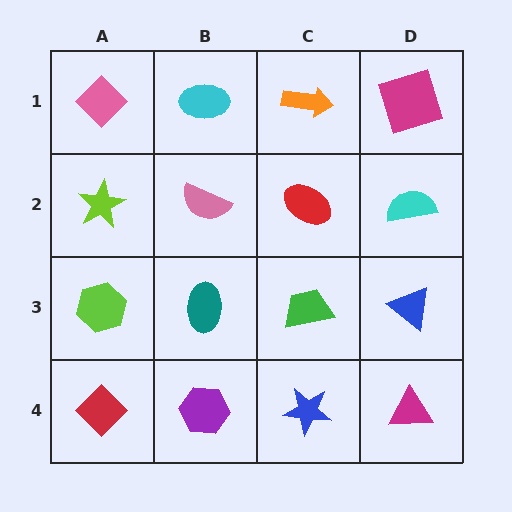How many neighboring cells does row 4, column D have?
2.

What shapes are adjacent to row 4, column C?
A green trapezoid (row 3, column C), a purple hexagon (row 4, column B), a magenta triangle (row 4, column D).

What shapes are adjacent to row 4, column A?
A lime hexagon (row 3, column A), a purple hexagon (row 4, column B).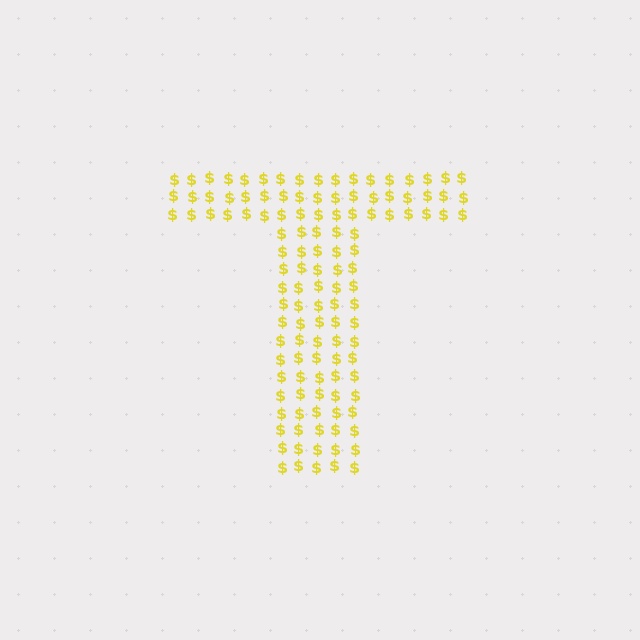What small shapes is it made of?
It is made of small dollar signs.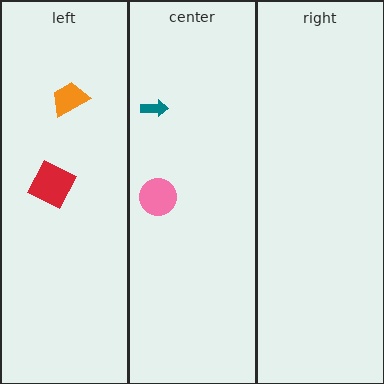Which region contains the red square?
The left region.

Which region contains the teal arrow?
The center region.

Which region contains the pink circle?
The center region.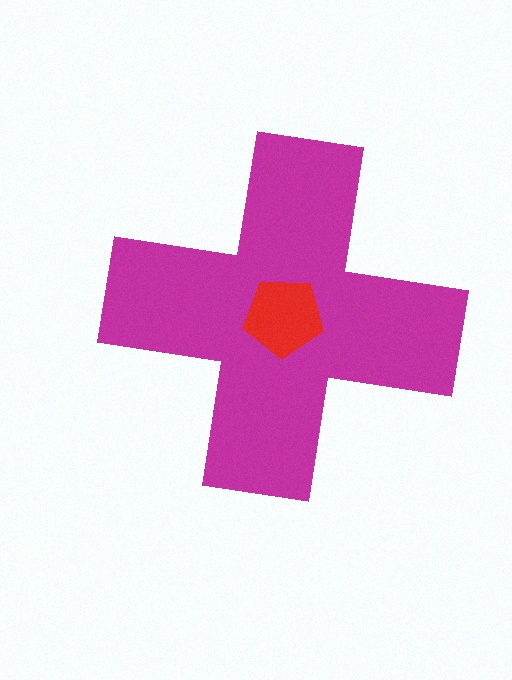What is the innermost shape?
The red pentagon.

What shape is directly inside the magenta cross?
The red pentagon.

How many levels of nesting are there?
2.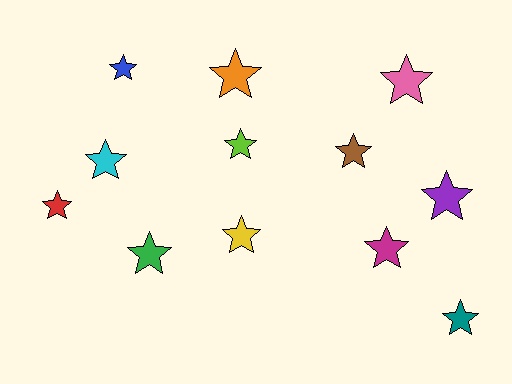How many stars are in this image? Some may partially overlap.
There are 12 stars.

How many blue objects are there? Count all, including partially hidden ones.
There is 1 blue object.